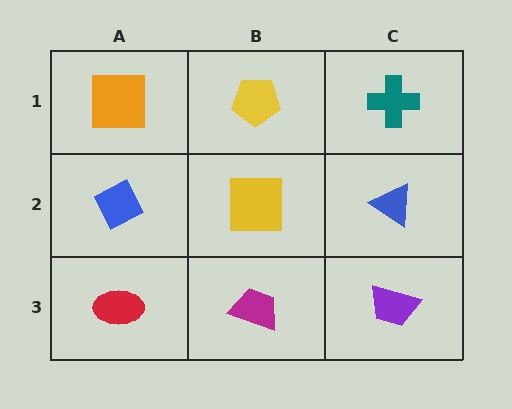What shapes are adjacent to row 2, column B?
A yellow pentagon (row 1, column B), a magenta trapezoid (row 3, column B), a blue diamond (row 2, column A), a blue triangle (row 2, column C).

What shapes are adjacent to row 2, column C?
A teal cross (row 1, column C), a purple trapezoid (row 3, column C), a yellow square (row 2, column B).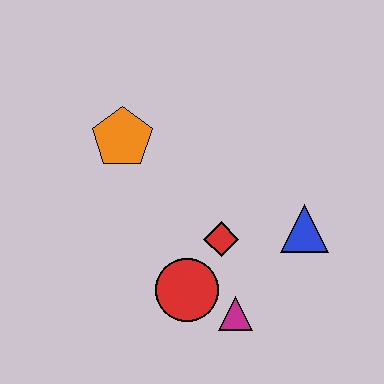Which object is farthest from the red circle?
The orange pentagon is farthest from the red circle.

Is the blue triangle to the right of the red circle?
Yes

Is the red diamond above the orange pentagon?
No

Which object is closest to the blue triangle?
The red diamond is closest to the blue triangle.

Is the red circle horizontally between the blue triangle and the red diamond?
No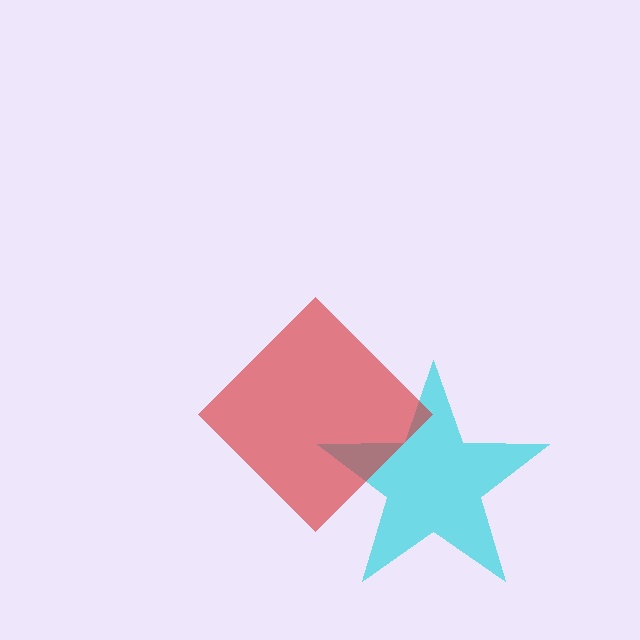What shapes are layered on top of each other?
The layered shapes are: a cyan star, a red diamond.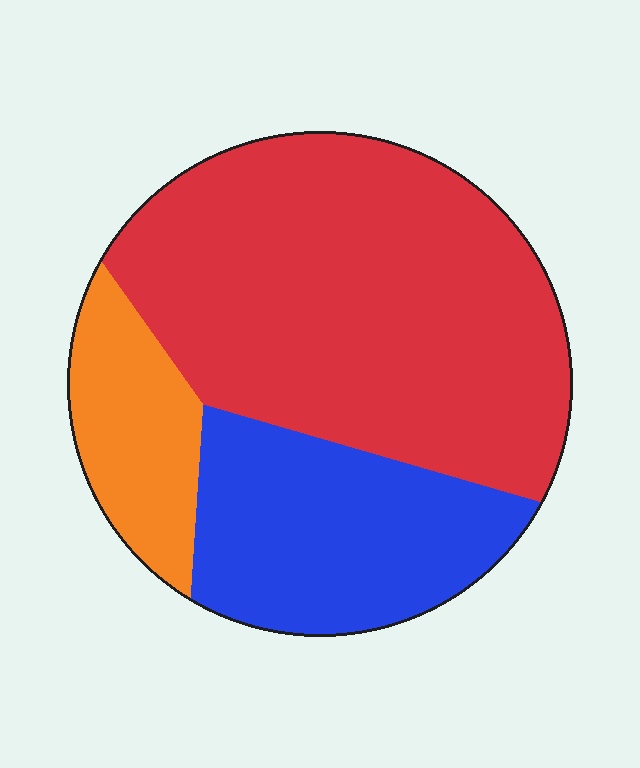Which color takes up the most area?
Red, at roughly 60%.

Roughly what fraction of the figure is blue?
Blue covers around 25% of the figure.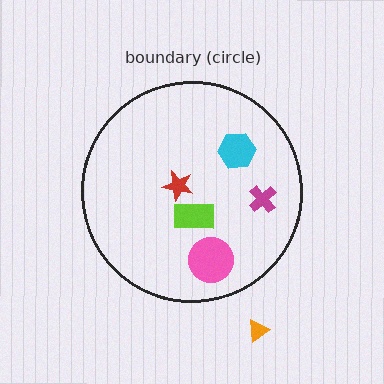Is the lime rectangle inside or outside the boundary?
Inside.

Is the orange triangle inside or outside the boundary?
Outside.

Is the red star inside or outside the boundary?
Inside.